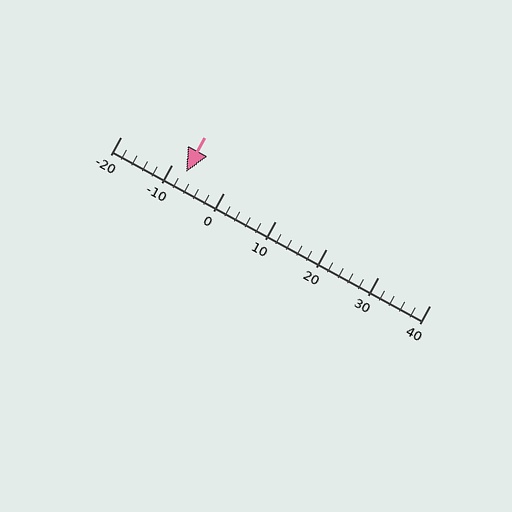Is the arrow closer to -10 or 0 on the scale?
The arrow is closer to -10.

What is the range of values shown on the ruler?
The ruler shows values from -20 to 40.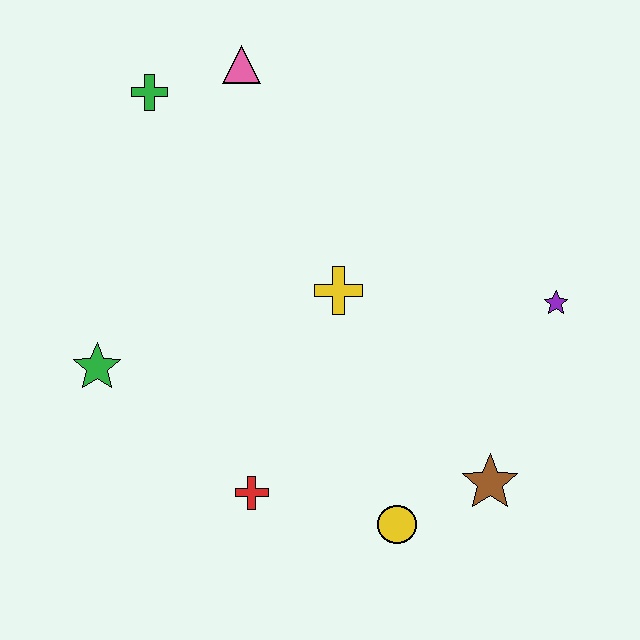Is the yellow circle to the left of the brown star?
Yes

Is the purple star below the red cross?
No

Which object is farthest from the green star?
The purple star is farthest from the green star.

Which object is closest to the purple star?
The brown star is closest to the purple star.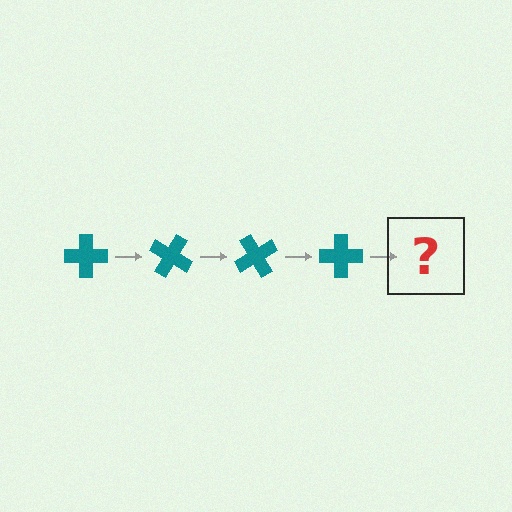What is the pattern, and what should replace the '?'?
The pattern is that the cross rotates 30 degrees each step. The '?' should be a teal cross rotated 120 degrees.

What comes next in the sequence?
The next element should be a teal cross rotated 120 degrees.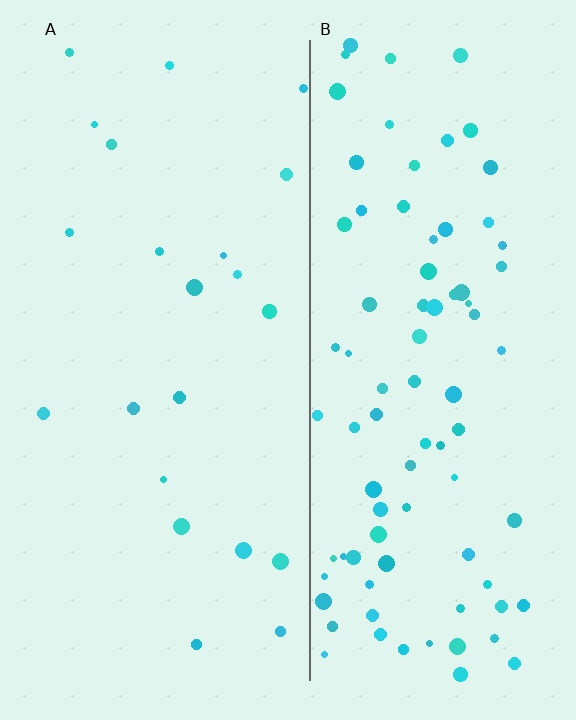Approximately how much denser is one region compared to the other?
Approximately 4.0× — region B over region A.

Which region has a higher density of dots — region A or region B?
B (the right).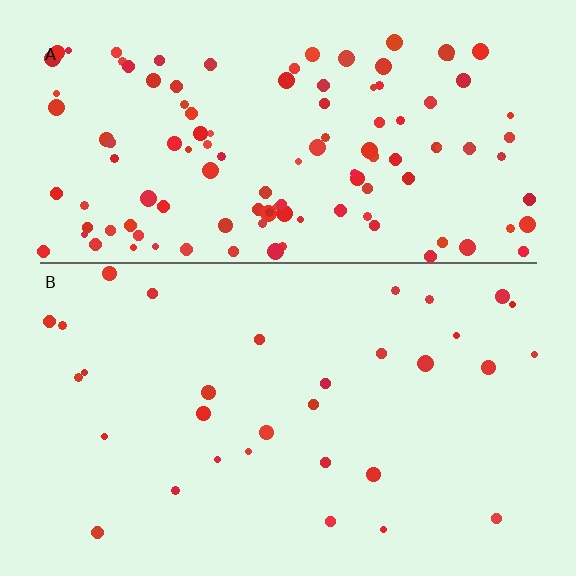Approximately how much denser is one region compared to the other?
Approximately 3.7× — region A over region B.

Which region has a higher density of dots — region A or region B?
A (the top).